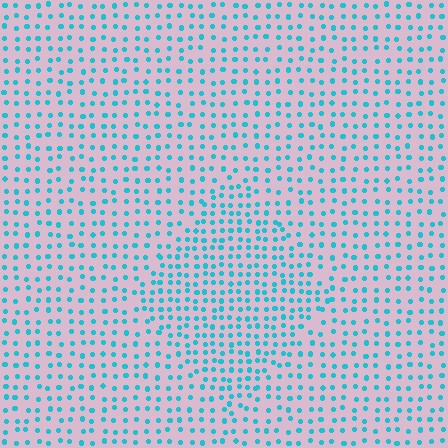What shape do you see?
I see a diamond.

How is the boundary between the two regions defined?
The boundary is defined by a change in element density (approximately 1.6x ratio). All elements are the same color, size, and shape.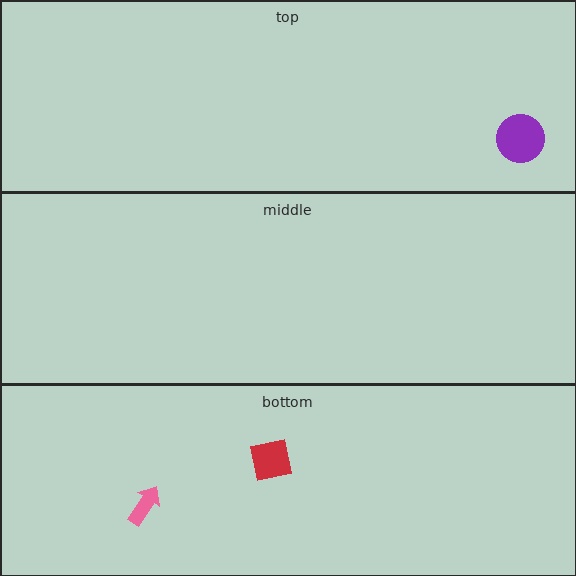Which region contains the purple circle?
The top region.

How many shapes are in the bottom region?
2.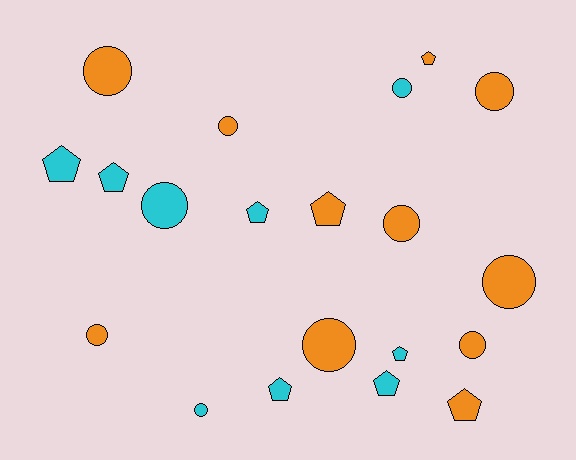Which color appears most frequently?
Orange, with 11 objects.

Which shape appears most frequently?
Circle, with 11 objects.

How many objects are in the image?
There are 20 objects.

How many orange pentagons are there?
There are 3 orange pentagons.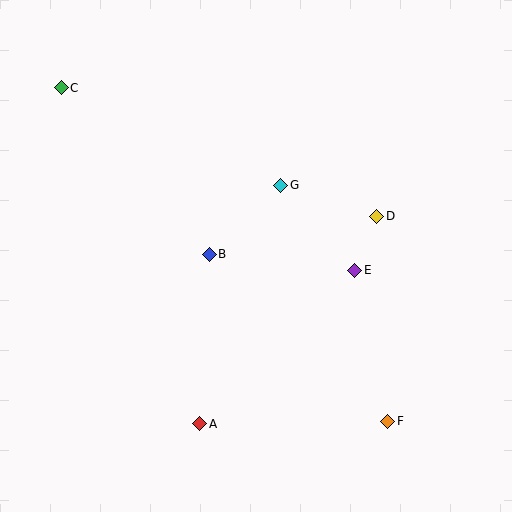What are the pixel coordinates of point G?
Point G is at (281, 185).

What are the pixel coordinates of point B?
Point B is at (209, 254).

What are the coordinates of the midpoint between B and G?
The midpoint between B and G is at (245, 220).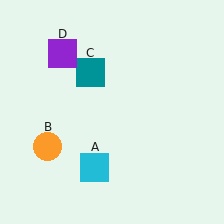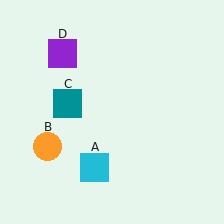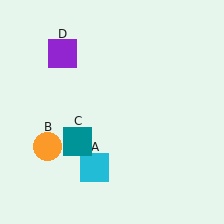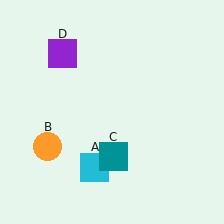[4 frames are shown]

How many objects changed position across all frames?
1 object changed position: teal square (object C).